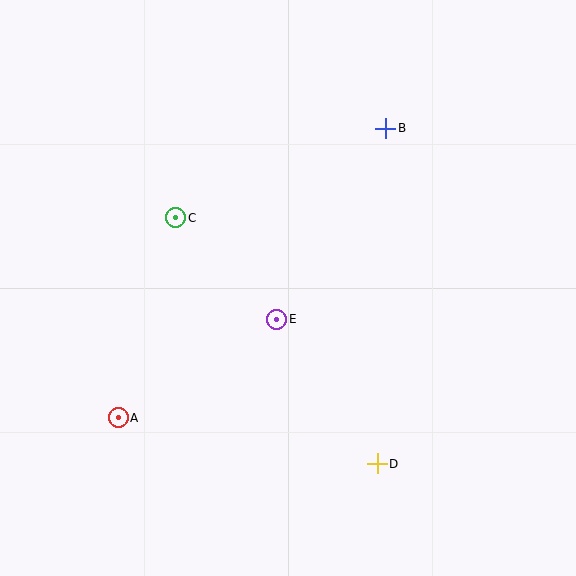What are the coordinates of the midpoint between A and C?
The midpoint between A and C is at (147, 318).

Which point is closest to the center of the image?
Point E at (277, 319) is closest to the center.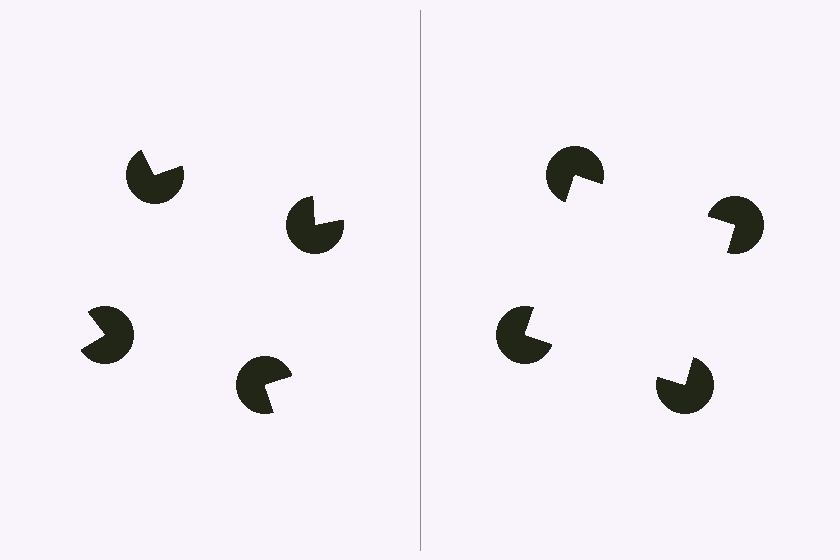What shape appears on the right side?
An illusory square.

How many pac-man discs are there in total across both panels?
8 — 4 on each side.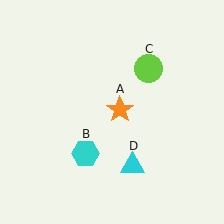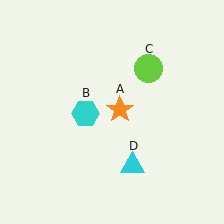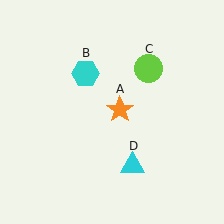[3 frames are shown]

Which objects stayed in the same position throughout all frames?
Orange star (object A) and lime circle (object C) and cyan triangle (object D) remained stationary.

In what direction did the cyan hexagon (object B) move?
The cyan hexagon (object B) moved up.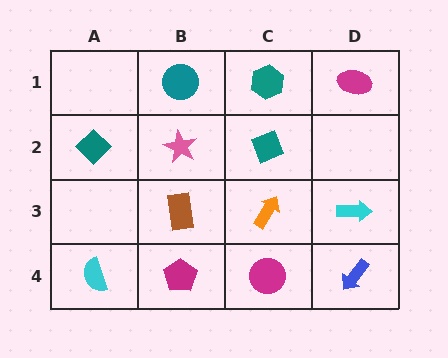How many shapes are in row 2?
3 shapes.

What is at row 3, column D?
A cyan arrow.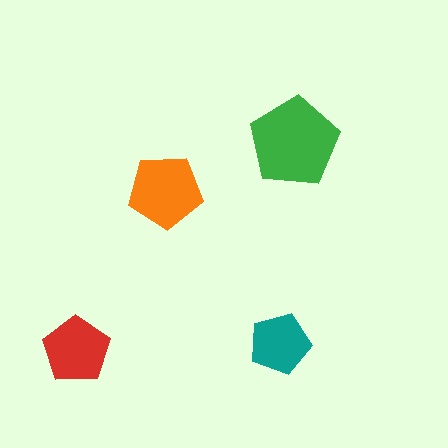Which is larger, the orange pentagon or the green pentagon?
The green one.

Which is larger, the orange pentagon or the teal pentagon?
The orange one.